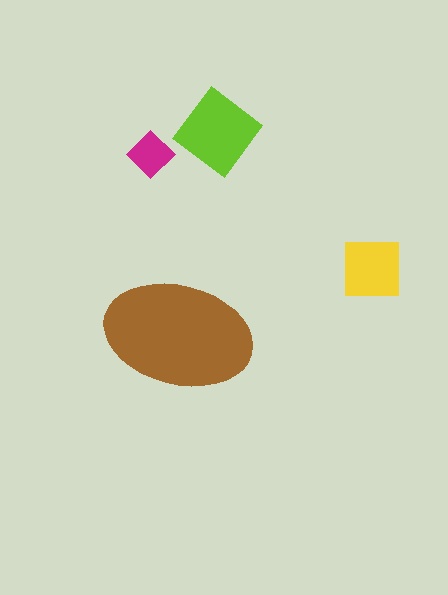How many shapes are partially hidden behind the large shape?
0 shapes are partially hidden.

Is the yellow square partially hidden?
No, the yellow square is fully visible.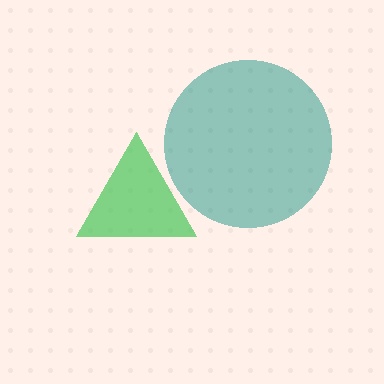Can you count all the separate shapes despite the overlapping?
Yes, there are 2 separate shapes.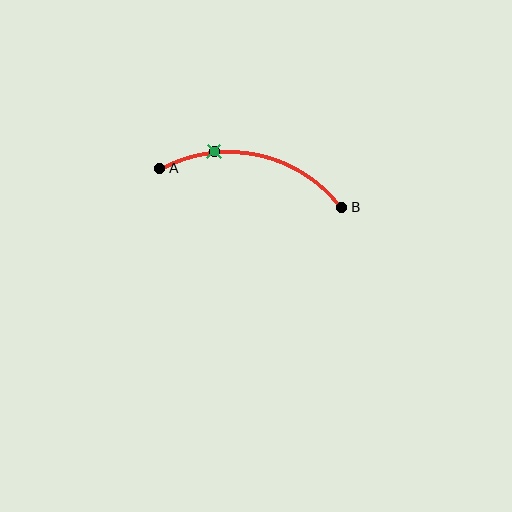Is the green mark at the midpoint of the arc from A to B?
No. The green mark lies on the arc but is closer to endpoint A. The arc midpoint would be at the point on the curve equidistant along the arc from both A and B.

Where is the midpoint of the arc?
The arc midpoint is the point on the curve farthest from the straight line joining A and B. It sits above that line.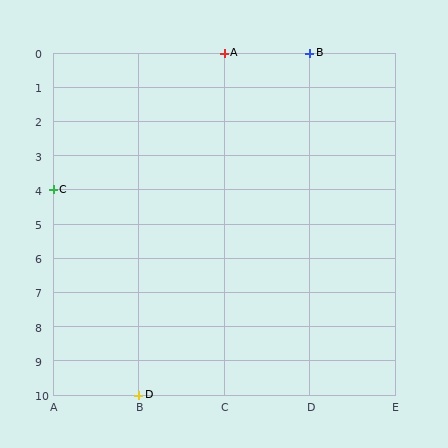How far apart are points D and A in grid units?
Points D and A are 1 column and 10 rows apart (about 10.0 grid units diagonally).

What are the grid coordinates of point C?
Point C is at grid coordinates (A, 4).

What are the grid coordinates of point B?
Point B is at grid coordinates (D, 0).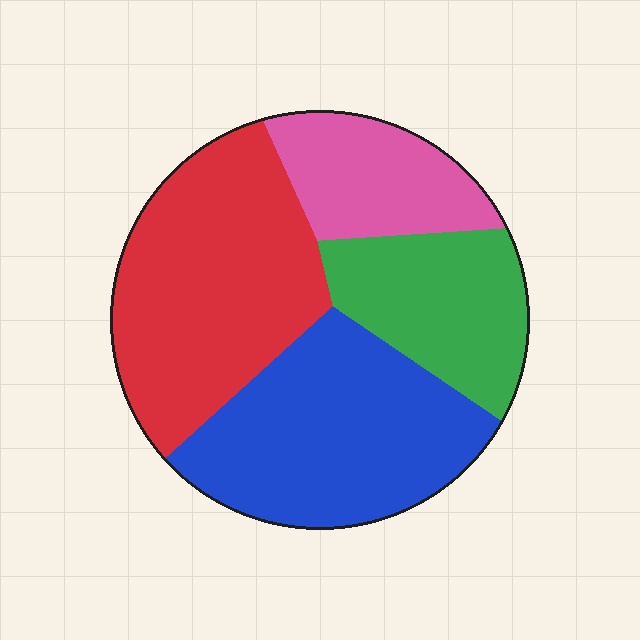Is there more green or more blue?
Blue.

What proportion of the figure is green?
Green covers about 20% of the figure.